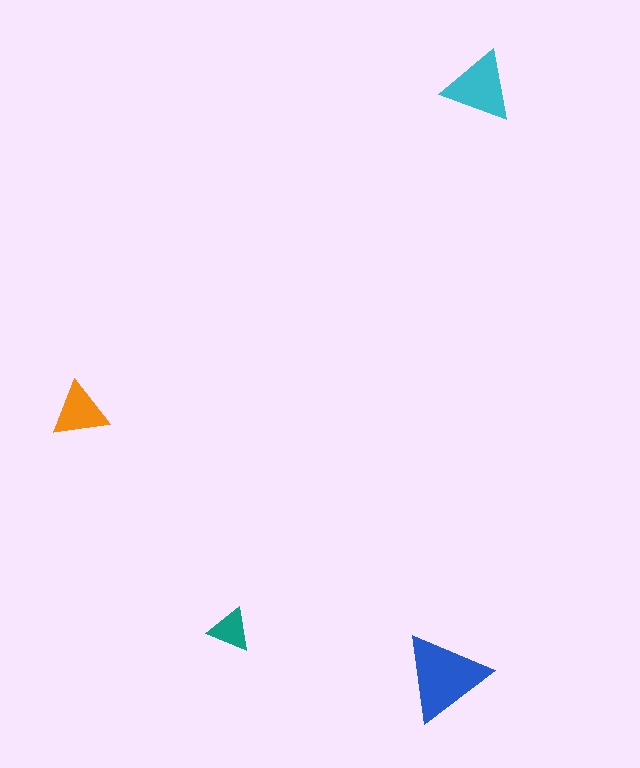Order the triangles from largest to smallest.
the blue one, the cyan one, the orange one, the teal one.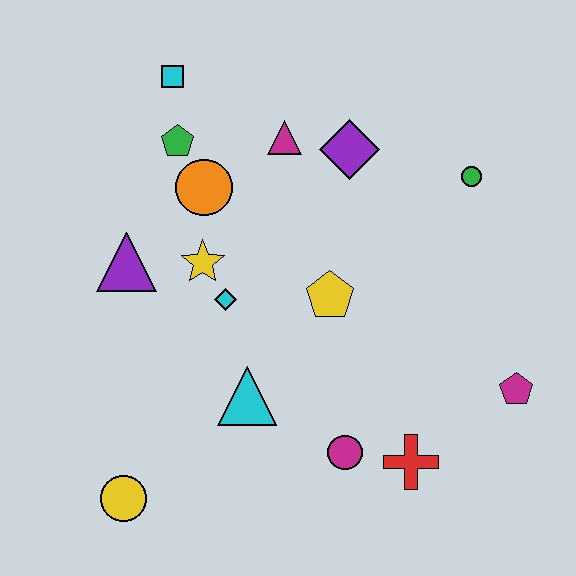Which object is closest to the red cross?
The magenta circle is closest to the red cross.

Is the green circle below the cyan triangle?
No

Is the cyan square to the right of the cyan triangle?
No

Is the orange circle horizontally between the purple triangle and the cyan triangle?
Yes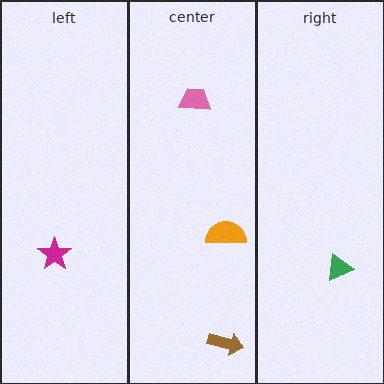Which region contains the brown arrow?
The center region.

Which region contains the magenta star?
The left region.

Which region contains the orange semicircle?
The center region.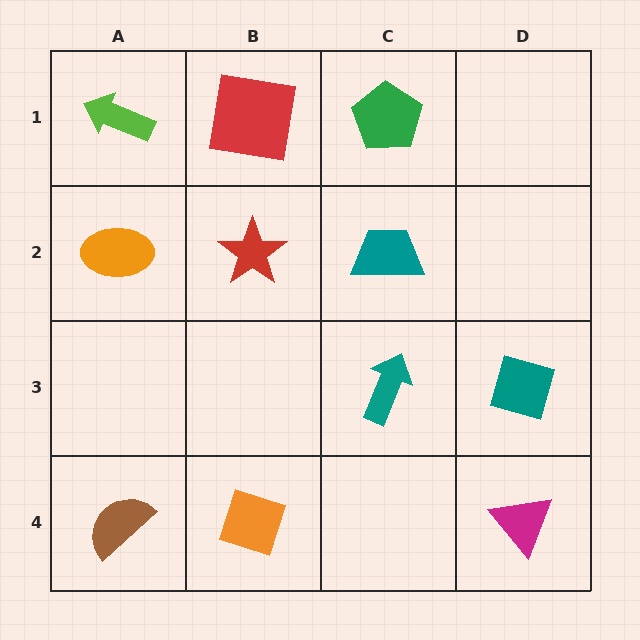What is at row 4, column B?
An orange diamond.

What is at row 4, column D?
A magenta triangle.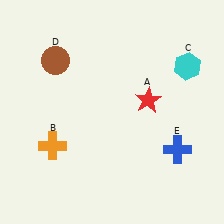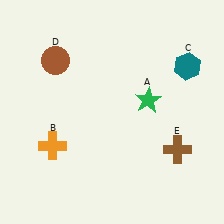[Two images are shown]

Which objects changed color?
A changed from red to green. C changed from cyan to teal. E changed from blue to brown.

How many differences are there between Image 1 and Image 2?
There are 3 differences between the two images.